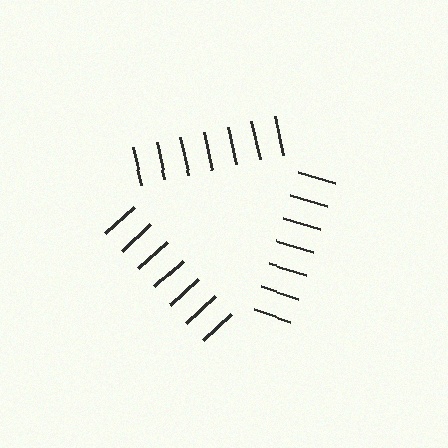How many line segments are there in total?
21 — 7 along each of the 3 edges.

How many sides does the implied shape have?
3 sides — the line-ends trace a triangle.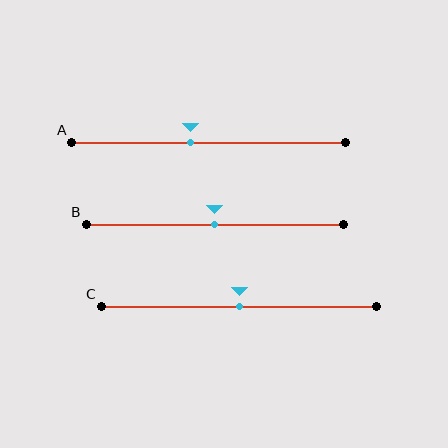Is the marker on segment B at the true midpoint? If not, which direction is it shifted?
Yes, the marker on segment B is at the true midpoint.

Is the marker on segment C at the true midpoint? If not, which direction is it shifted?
Yes, the marker on segment C is at the true midpoint.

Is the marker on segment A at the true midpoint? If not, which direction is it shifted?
No, the marker on segment A is shifted to the left by about 7% of the segment length.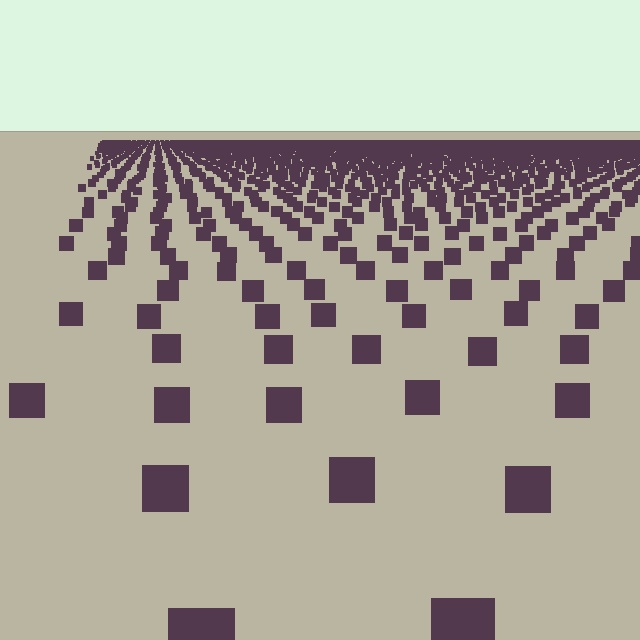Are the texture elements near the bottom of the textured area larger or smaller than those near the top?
Larger. Near the bottom, elements are closer to the viewer and appear at a bigger on-screen size.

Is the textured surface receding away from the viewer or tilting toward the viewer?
The surface is receding away from the viewer. Texture elements get smaller and denser toward the top.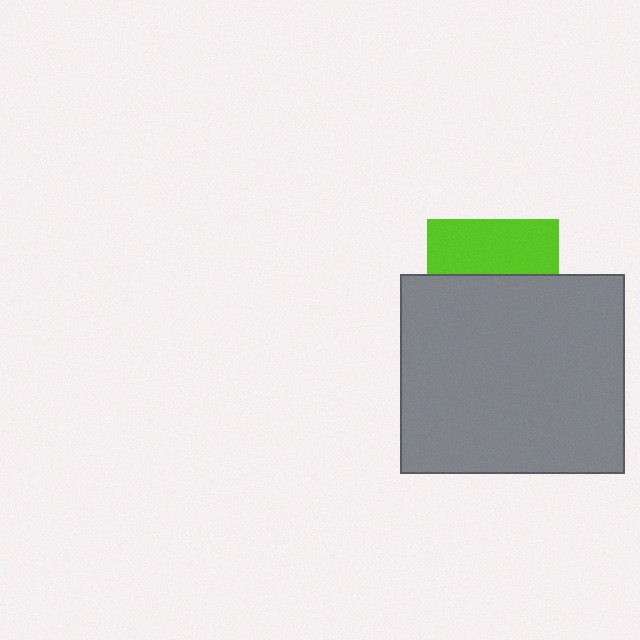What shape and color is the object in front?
The object in front is a gray rectangle.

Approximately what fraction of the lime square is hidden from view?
Roughly 59% of the lime square is hidden behind the gray rectangle.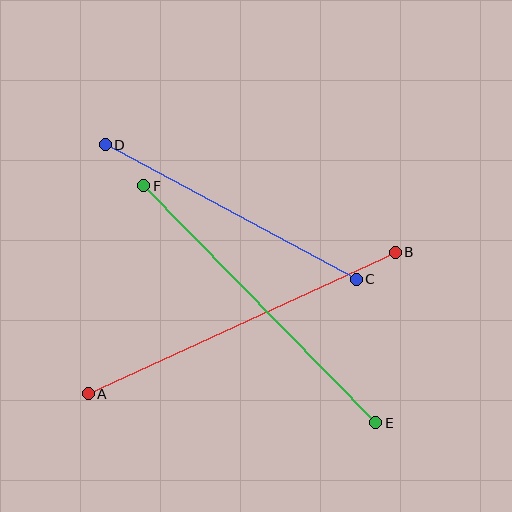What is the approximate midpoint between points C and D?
The midpoint is at approximately (231, 212) pixels.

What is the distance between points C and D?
The distance is approximately 285 pixels.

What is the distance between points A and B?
The distance is approximately 338 pixels.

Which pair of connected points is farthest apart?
Points A and B are farthest apart.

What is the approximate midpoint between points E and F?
The midpoint is at approximately (260, 304) pixels.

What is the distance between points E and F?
The distance is approximately 331 pixels.